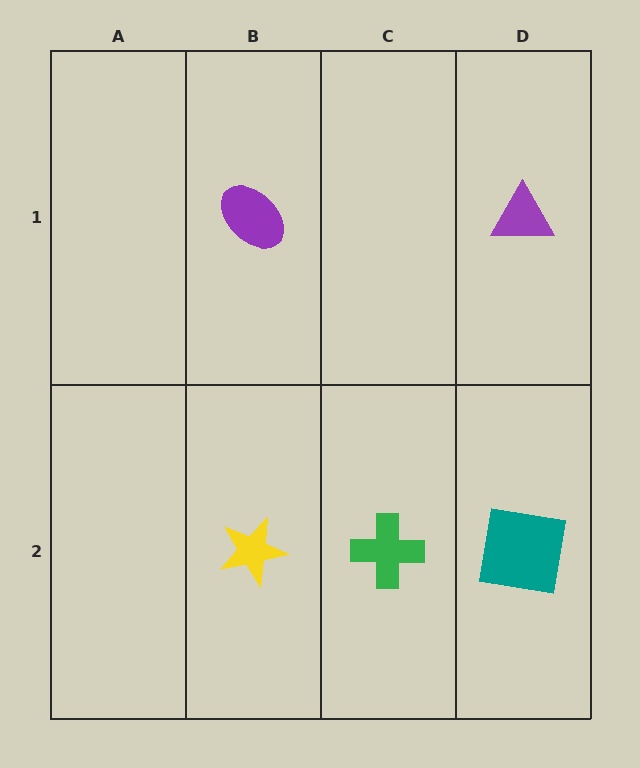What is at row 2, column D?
A teal square.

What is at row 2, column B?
A yellow star.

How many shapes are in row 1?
2 shapes.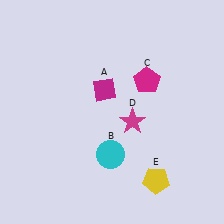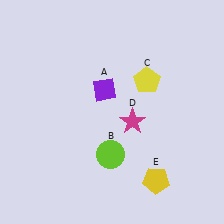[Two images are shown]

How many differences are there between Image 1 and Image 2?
There are 3 differences between the two images.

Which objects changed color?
A changed from magenta to purple. B changed from cyan to lime. C changed from magenta to yellow.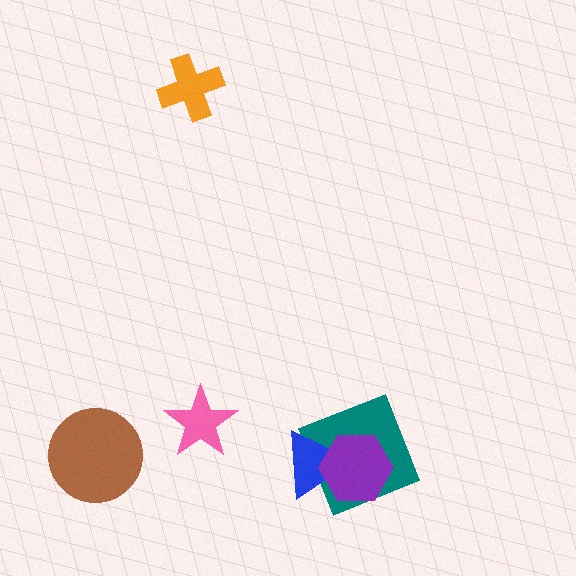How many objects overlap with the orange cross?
0 objects overlap with the orange cross.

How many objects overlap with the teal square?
2 objects overlap with the teal square.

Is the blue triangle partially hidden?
Yes, it is partially covered by another shape.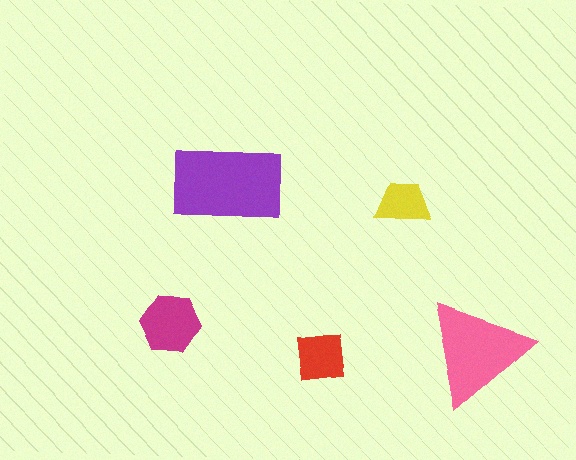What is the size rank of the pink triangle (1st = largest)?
2nd.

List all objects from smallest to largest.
The yellow trapezoid, the red square, the magenta hexagon, the pink triangle, the purple rectangle.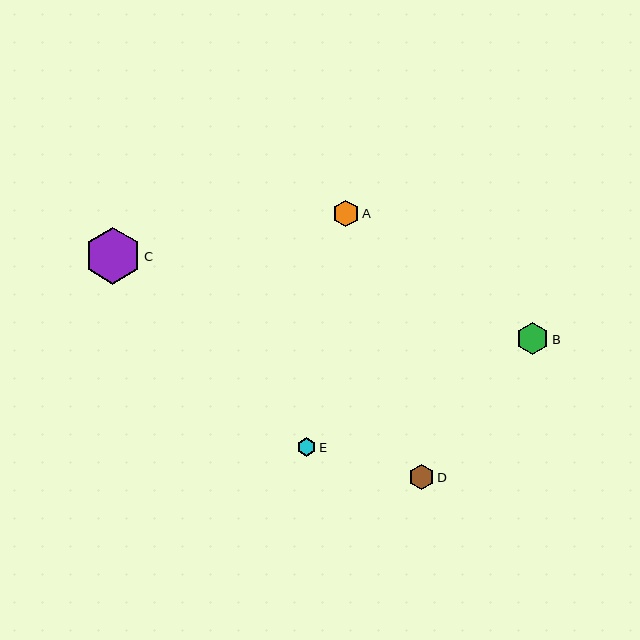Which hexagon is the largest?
Hexagon C is the largest with a size of approximately 57 pixels.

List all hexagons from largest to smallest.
From largest to smallest: C, B, A, D, E.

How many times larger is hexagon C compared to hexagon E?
Hexagon C is approximately 3.0 times the size of hexagon E.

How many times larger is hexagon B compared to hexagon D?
Hexagon B is approximately 1.3 times the size of hexagon D.